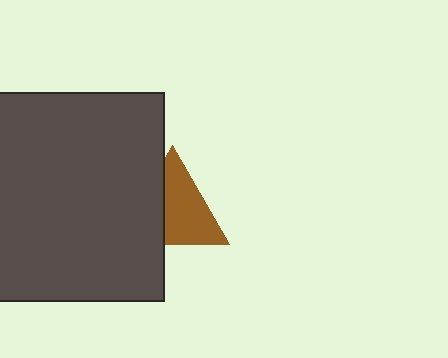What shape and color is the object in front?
The object in front is a dark gray rectangle.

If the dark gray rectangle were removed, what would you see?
You would see the complete brown triangle.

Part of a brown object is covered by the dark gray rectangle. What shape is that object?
It is a triangle.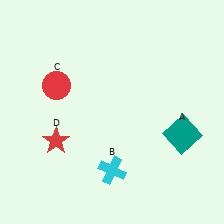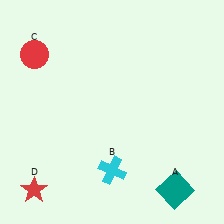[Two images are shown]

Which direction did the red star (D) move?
The red star (D) moved down.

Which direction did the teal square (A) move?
The teal square (A) moved down.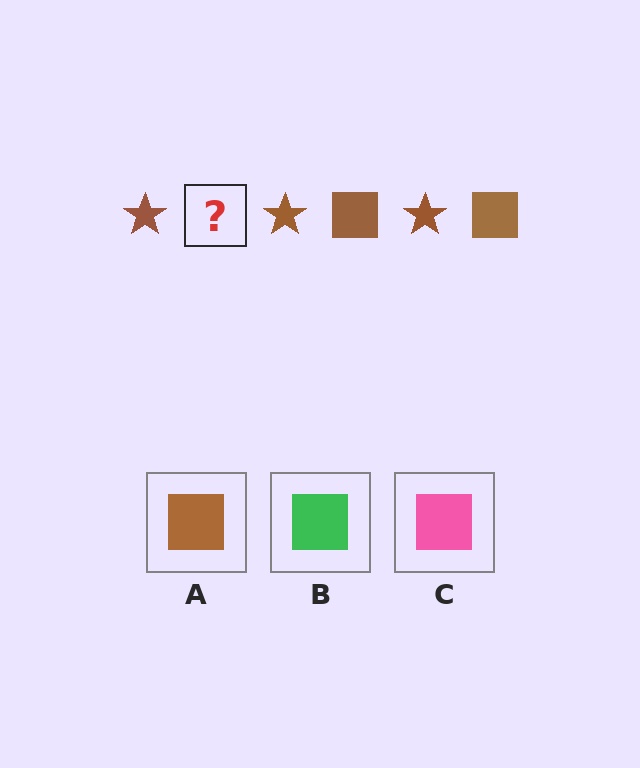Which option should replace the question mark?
Option A.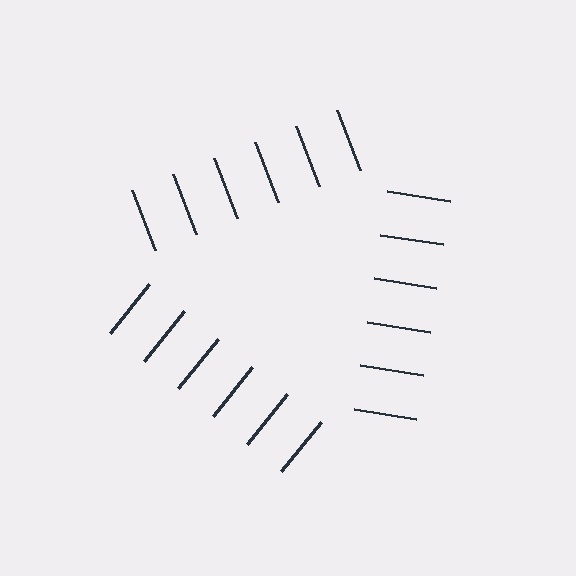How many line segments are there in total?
18 — 6 along each of the 3 edges.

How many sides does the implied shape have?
3 sides — the line-ends trace a triangle.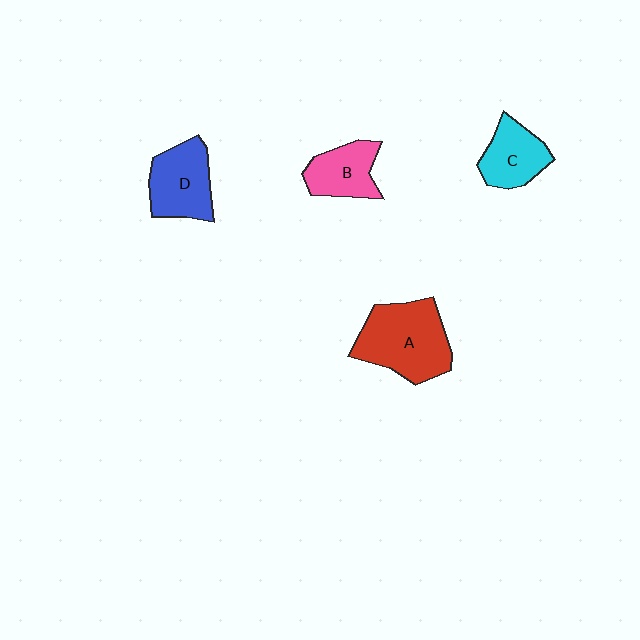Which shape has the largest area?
Shape A (red).